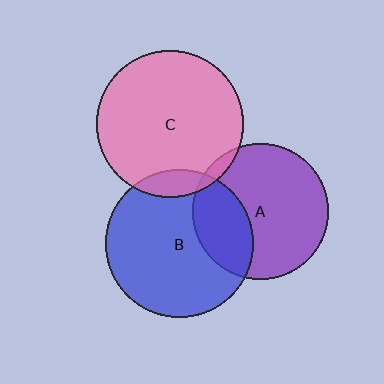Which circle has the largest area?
Circle B (blue).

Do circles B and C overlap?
Yes.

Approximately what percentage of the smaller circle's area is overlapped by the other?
Approximately 10%.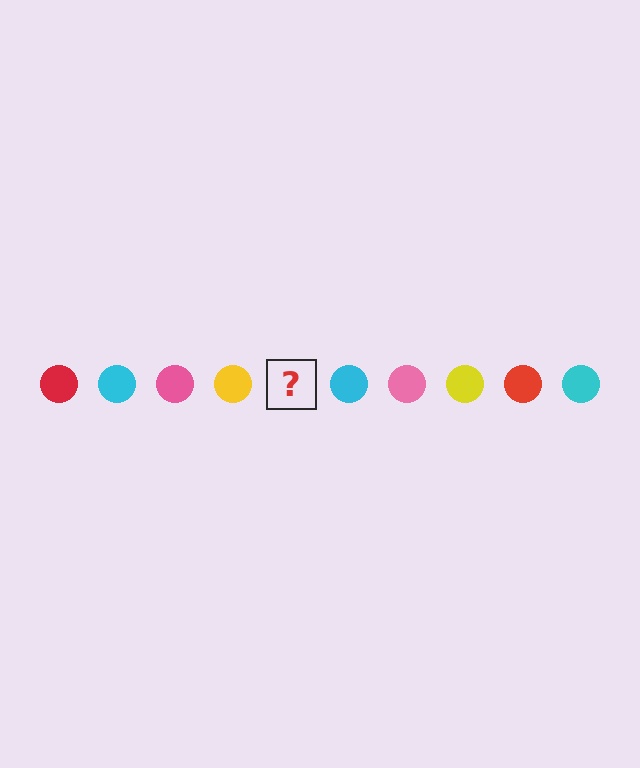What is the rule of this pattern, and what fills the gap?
The rule is that the pattern cycles through red, cyan, pink, yellow circles. The gap should be filled with a red circle.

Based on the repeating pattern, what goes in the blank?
The blank should be a red circle.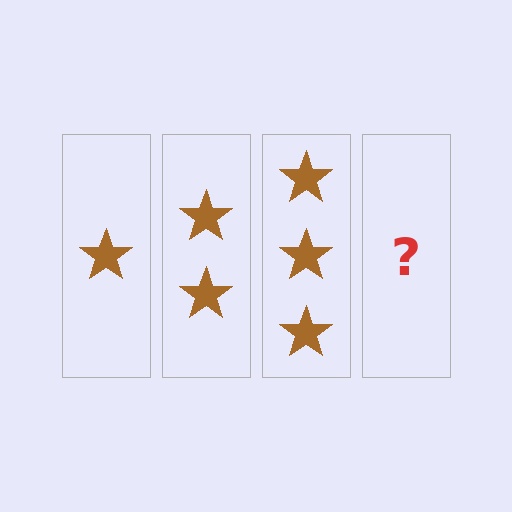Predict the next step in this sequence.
The next step is 4 stars.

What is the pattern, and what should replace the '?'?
The pattern is that each step adds one more star. The '?' should be 4 stars.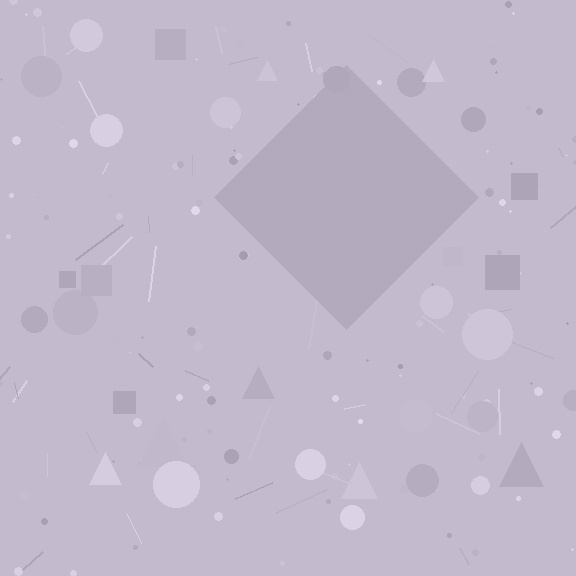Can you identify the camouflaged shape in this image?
The camouflaged shape is a diamond.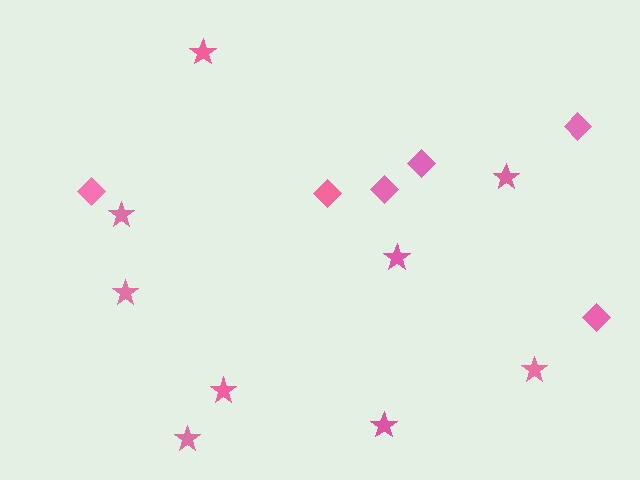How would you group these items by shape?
There are 2 groups: one group of diamonds (6) and one group of stars (9).